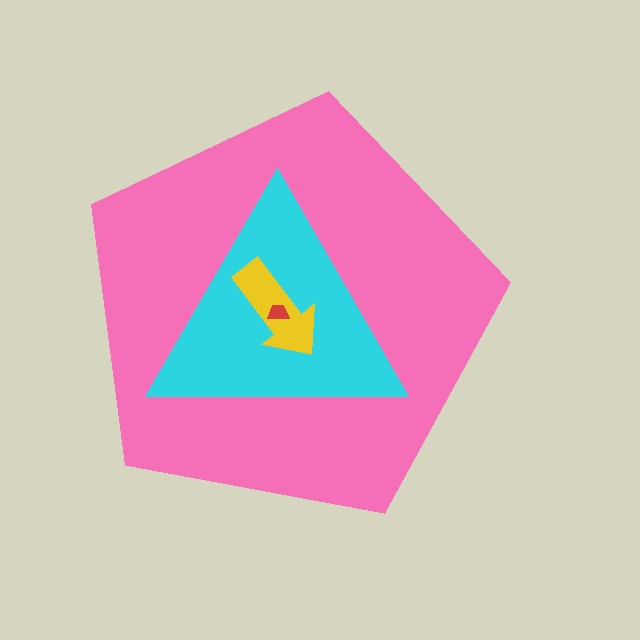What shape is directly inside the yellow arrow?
The red trapezoid.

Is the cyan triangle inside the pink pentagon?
Yes.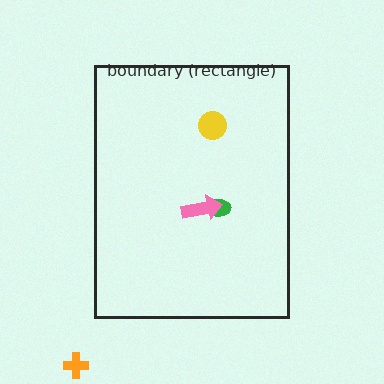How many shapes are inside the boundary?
3 inside, 1 outside.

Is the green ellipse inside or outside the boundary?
Inside.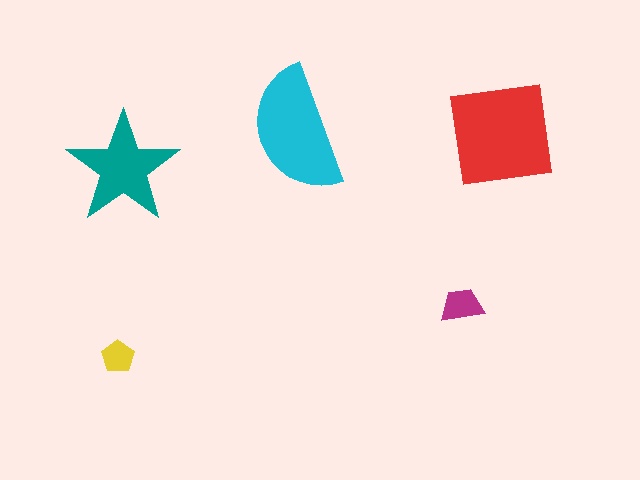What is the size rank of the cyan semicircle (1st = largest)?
2nd.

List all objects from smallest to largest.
The yellow pentagon, the magenta trapezoid, the teal star, the cyan semicircle, the red square.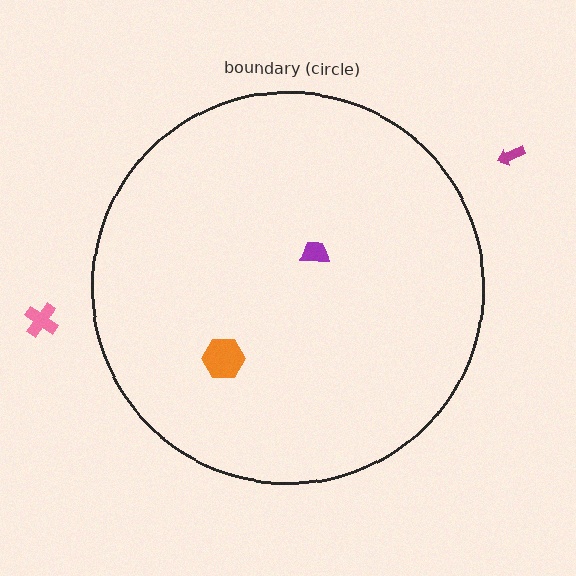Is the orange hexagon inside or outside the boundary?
Inside.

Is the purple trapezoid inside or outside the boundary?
Inside.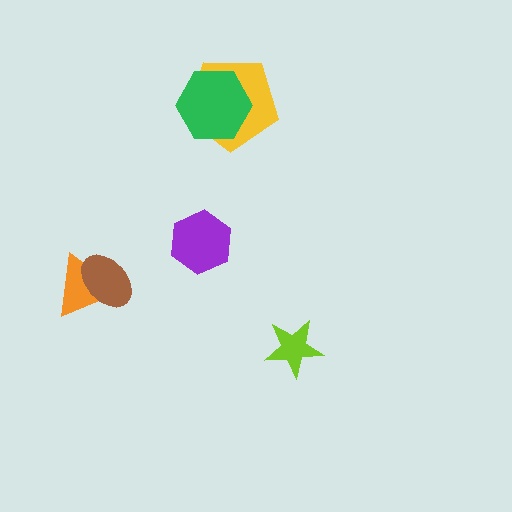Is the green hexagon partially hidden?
No, no other shape covers it.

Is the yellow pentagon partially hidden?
Yes, it is partially covered by another shape.